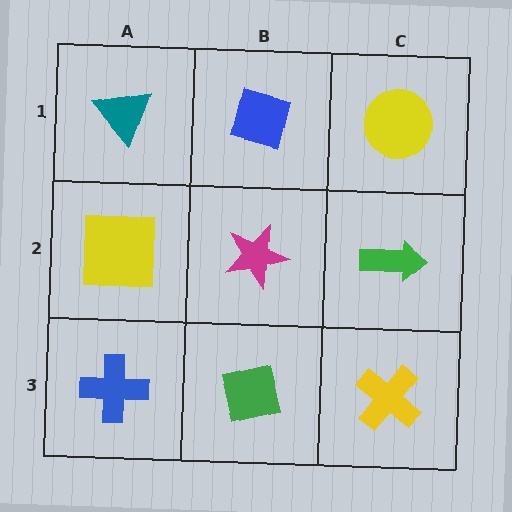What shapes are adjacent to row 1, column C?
A green arrow (row 2, column C), a blue square (row 1, column B).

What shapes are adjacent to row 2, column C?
A yellow circle (row 1, column C), a yellow cross (row 3, column C), a magenta star (row 2, column B).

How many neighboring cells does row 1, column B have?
3.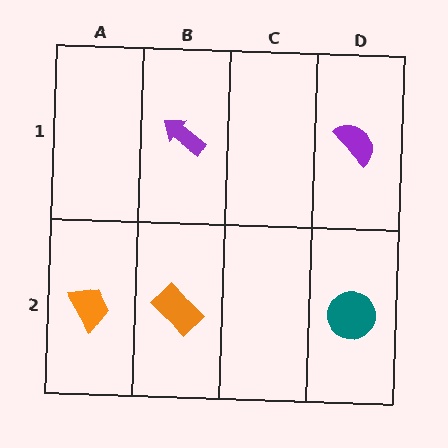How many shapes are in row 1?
2 shapes.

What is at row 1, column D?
A purple semicircle.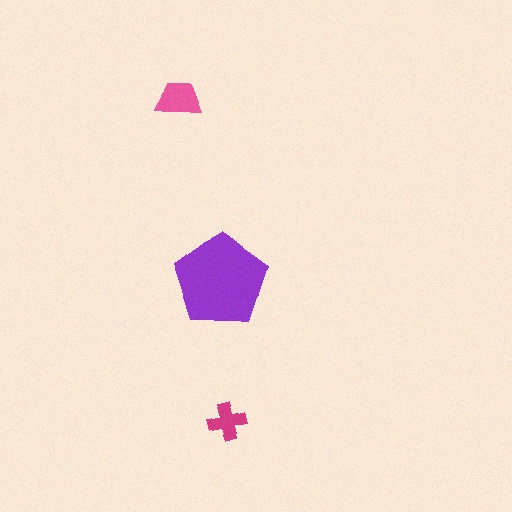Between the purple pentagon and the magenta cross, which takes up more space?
The purple pentagon.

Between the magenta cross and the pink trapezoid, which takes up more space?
The pink trapezoid.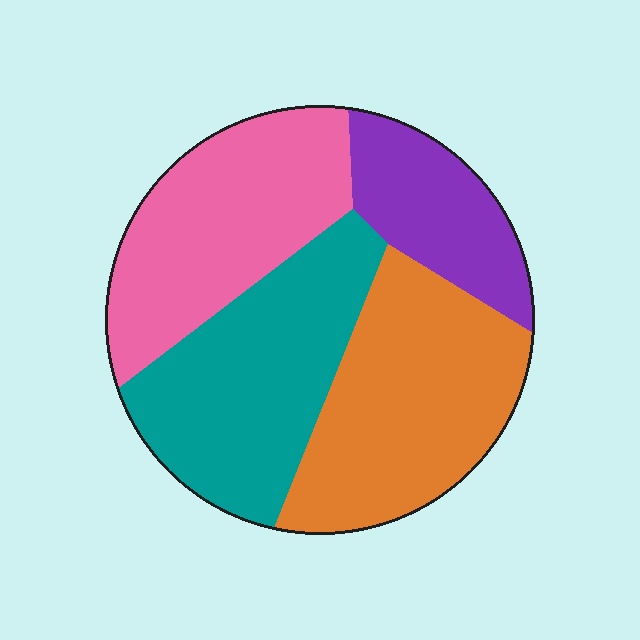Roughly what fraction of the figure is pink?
Pink covers around 25% of the figure.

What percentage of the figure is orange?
Orange takes up about one third (1/3) of the figure.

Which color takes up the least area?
Purple, at roughly 15%.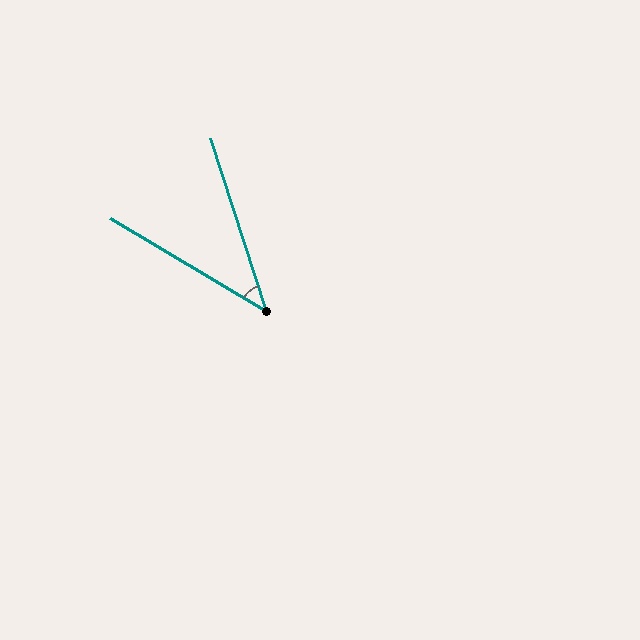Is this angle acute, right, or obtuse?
It is acute.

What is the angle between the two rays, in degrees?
Approximately 41 degrees.